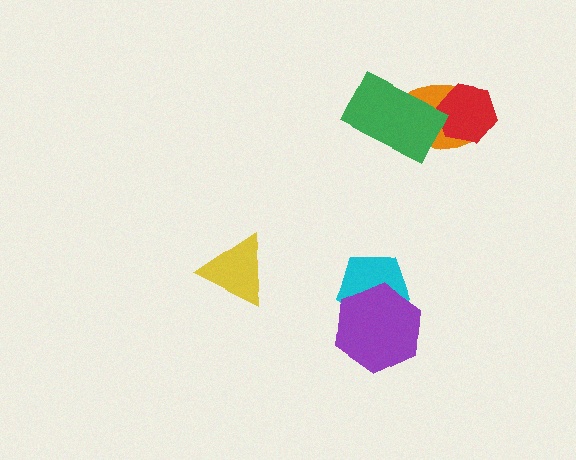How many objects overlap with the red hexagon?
1 object overlaps with the red hexagon.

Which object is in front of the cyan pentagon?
The purple hexagon is in front of the cyan pentagon.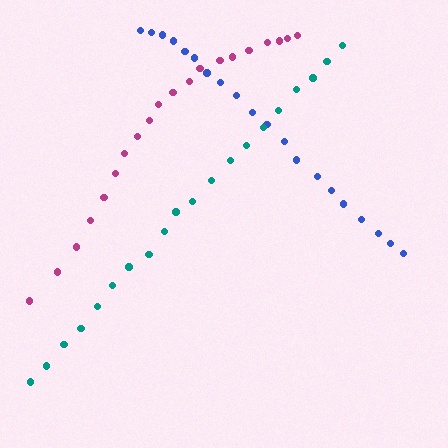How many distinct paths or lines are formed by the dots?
There are 3 distinct paths.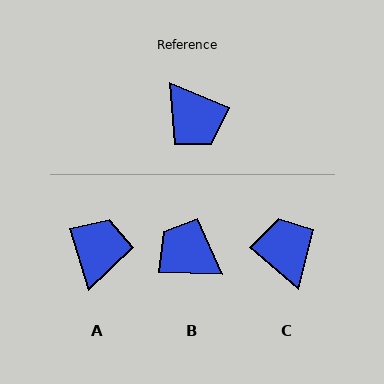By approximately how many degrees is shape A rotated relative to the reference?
Approximately 130 degrees counter-clockwise.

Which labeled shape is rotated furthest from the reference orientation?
C, about 162 degrees away.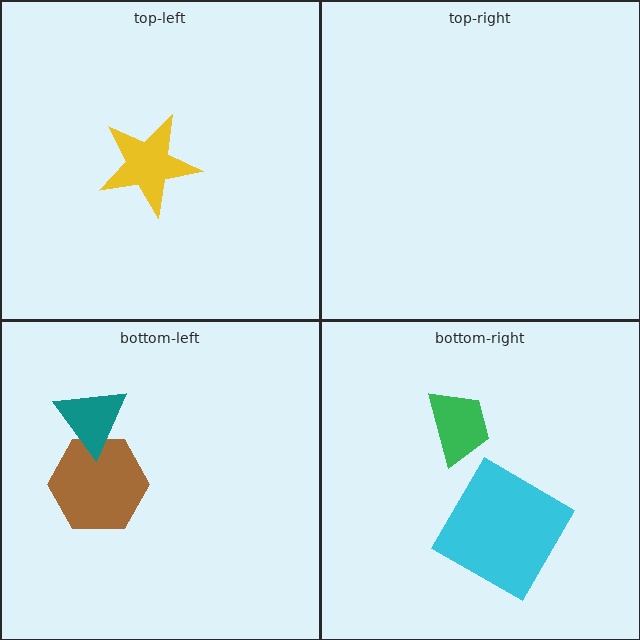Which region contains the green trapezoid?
The bottom-right region.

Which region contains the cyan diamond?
The bottom-right region.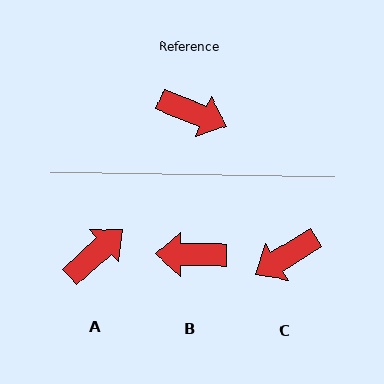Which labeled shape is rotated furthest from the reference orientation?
B, about 159 degrees away.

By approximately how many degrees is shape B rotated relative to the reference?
Approximately 159 degrees clockwise.